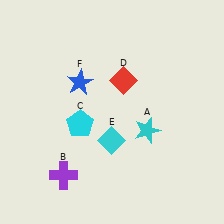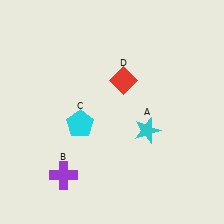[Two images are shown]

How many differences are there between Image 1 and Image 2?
There are 2 differences between the two images.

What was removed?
The cyan diamond (E), the blue star (F) were removed in Image 2.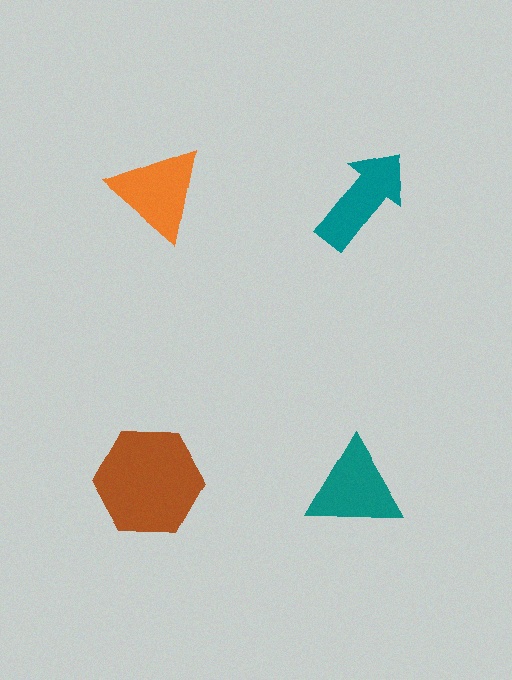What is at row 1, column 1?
An orange triangle.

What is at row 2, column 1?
A brown hexagon.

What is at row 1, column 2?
A teal arrow.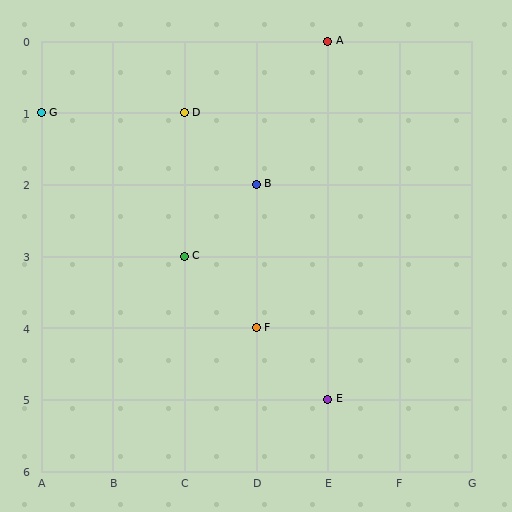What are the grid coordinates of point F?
Point F is at grid coordinates (D, 4).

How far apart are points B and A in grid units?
Points B and A are 1 column and 2 rows apart (about 2.2 grid units diagonally).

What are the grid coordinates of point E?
Point E is at grid coordinates (E, 5).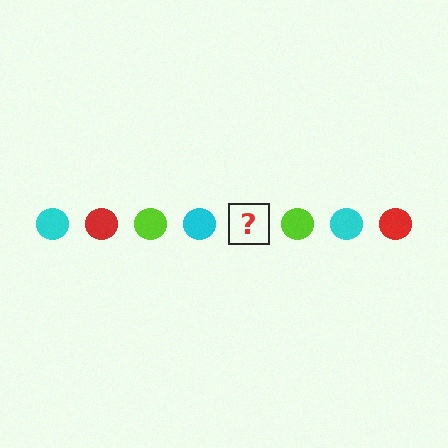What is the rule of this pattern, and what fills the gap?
The rule is that the pattern cycles through cyan, red, lime circles. The gap should be filled with a red circle.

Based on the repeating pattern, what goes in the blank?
The blank should be a red circle.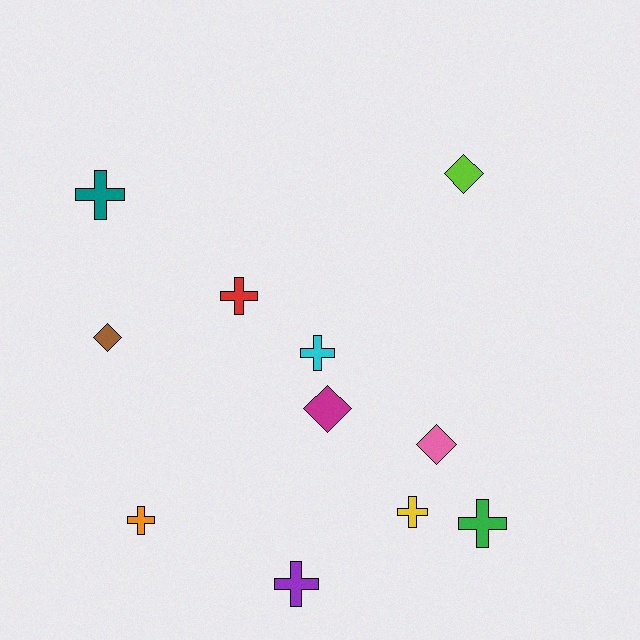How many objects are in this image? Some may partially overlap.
There are 11 objects.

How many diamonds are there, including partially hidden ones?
There are 4 diamonds.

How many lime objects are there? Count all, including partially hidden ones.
There is 1 lime object.